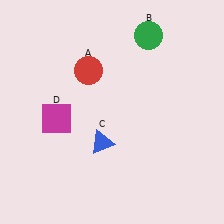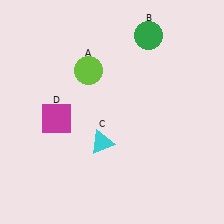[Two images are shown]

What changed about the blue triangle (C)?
In Image 1, C is blue. In Image 2, it changed to cyan.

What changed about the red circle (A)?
In Image 1, A is red. In Image 2, it changed to lime.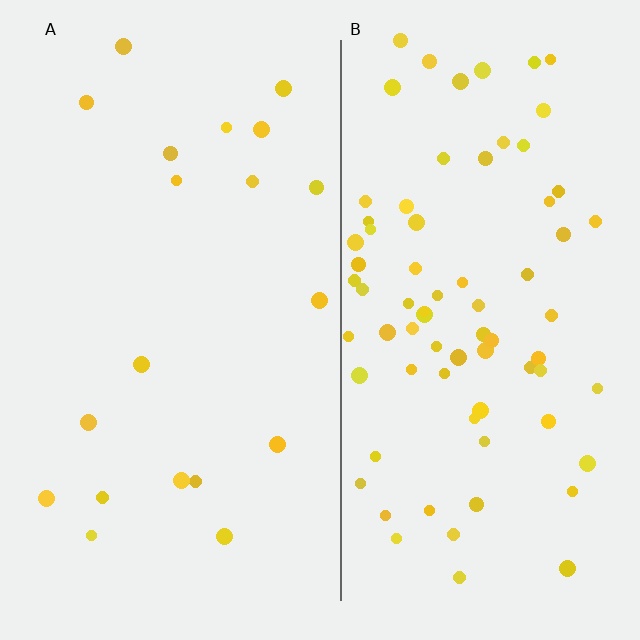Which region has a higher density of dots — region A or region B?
B (the right).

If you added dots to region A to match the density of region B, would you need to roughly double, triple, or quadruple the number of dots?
Approximately quadruple.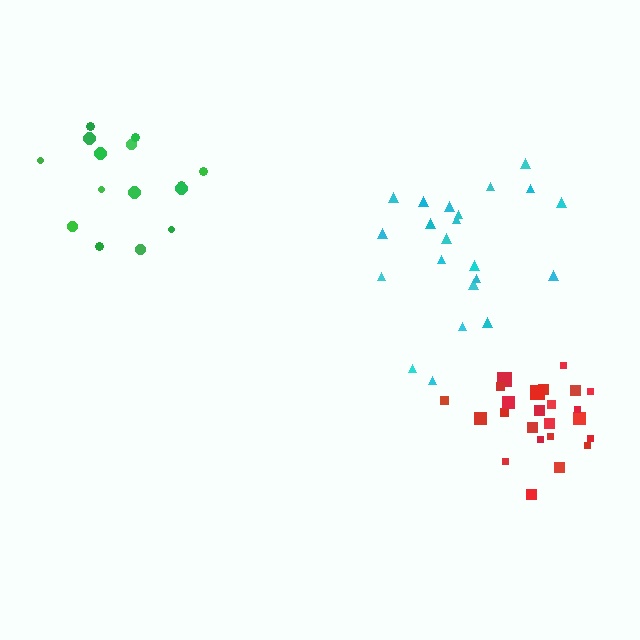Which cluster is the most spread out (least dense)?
Green.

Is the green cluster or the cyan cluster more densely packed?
Cyan.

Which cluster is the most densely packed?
Red.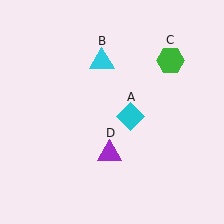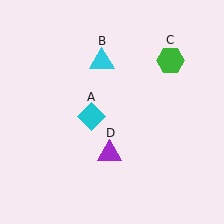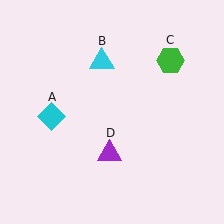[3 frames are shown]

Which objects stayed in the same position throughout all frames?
Cyan triangle (object B) and green hexagon (object C) and purple triangle (object D) remained stationary.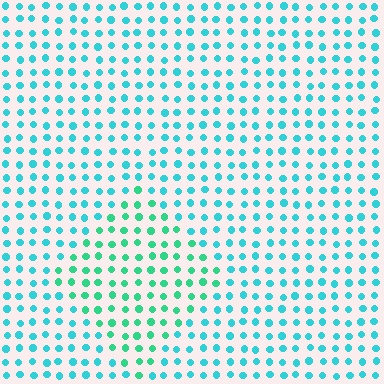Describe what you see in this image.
The image is filled with small cyan elements in a uniform arrangement. A diamond-shaped region is visible where the elements are tinted to a slightly different hue, forming a subtle color boundary.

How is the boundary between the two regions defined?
The boundary is defined purely by a slight shift in hue (about 31 degrees). Spacing, size, and orientation are identical on both sides.